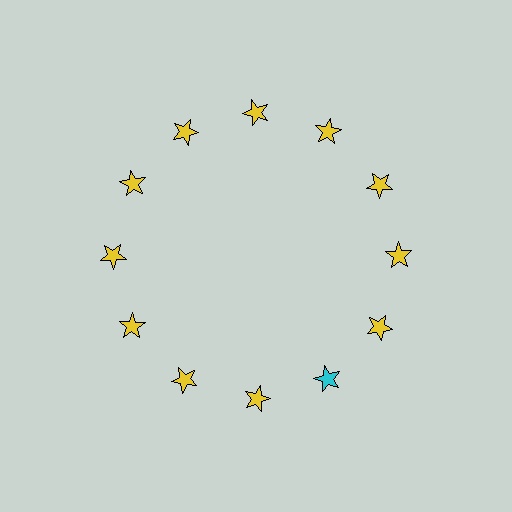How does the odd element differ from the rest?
It has a different color: cyan instead of yellow.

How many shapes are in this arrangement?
There are 12 shapes arranged in a ring pattern.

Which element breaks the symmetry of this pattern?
The cyan star at roughly the 5 o'clock position breaks the symmetry. All other shapes are yellow stars.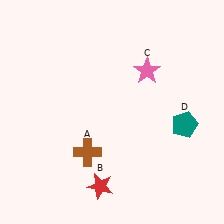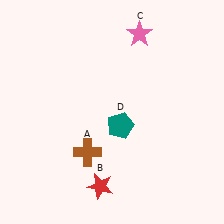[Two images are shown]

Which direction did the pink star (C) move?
The pink star (C) moved up.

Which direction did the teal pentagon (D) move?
The teal pentagon (D) moved left.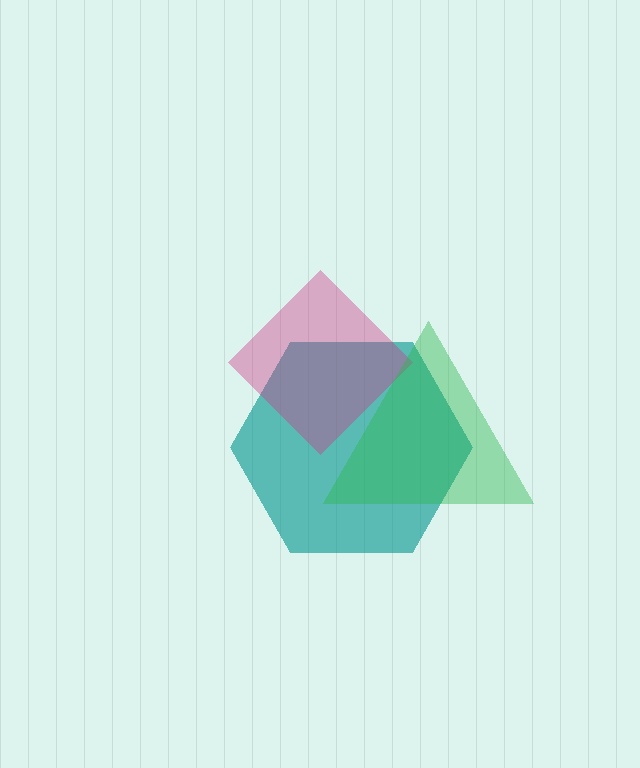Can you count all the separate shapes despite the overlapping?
Yes, there are 3 separate shapes.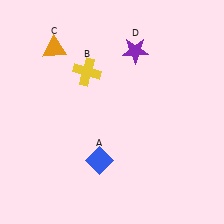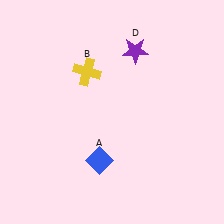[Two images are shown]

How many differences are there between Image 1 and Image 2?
There is 1 difference between the two images.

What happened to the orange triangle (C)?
The orange triangle (C) was removed in Image 2. It was in the top-left area of Image 1.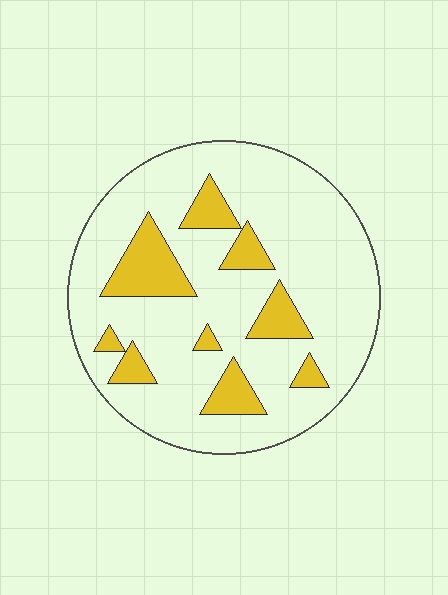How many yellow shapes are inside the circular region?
9.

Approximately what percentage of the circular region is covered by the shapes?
Approximately 20%.